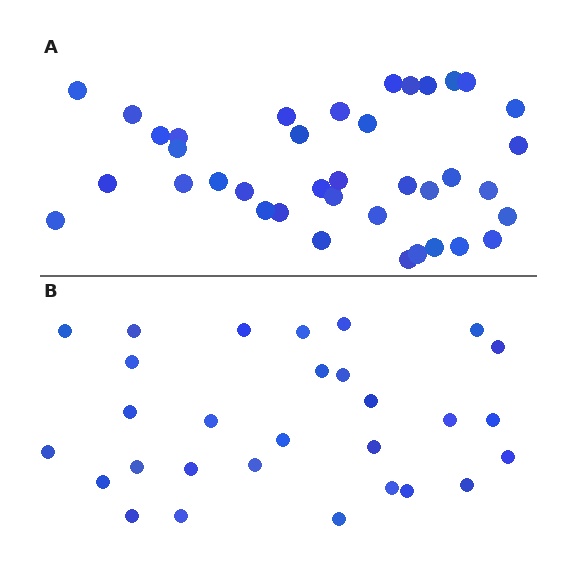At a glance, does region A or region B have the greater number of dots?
Region A (the top region) has more dots.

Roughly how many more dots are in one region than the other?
Region A has roughly 8 or so more dots than region B.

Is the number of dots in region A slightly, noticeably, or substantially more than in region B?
Region A has noticeably more, but not dramatically so. The ratio is roughly 1.3 to 1.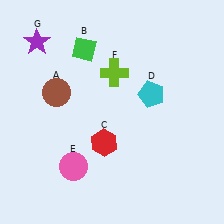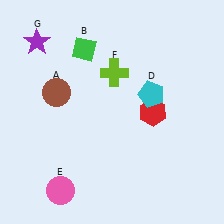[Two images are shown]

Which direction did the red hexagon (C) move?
The red hexagon (C) moved right.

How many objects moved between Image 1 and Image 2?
2 objects moved between the two images.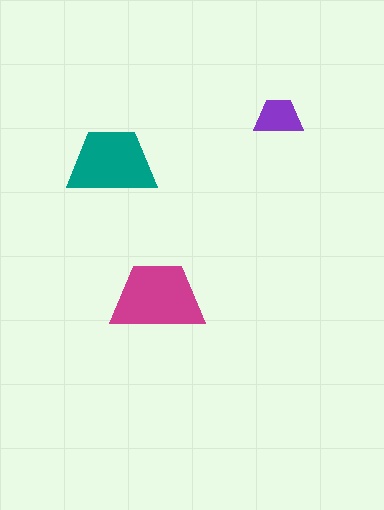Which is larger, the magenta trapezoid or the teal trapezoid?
The magenta one.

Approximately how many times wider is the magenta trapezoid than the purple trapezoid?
About 2 times wider.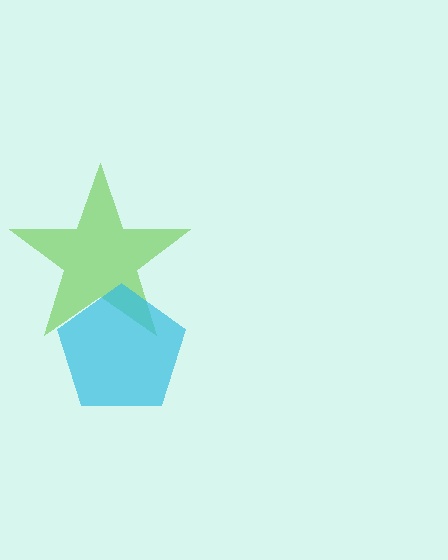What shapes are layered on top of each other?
The layered shapes are: a lime star, a cyan pentagon.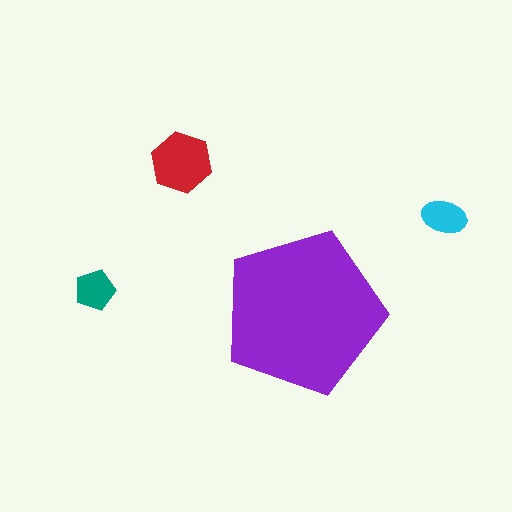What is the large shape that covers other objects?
A purple pentagon.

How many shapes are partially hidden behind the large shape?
0 shapes are partially hidden.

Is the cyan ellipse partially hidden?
No, the cyan ellipse is fully visible.